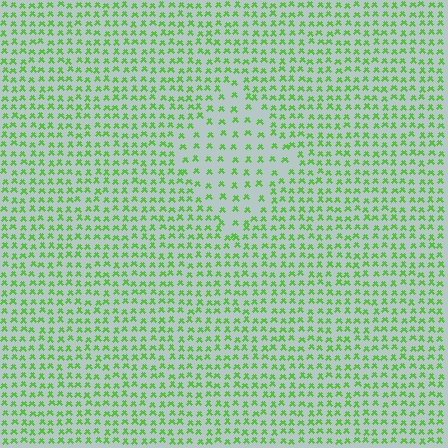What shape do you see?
I see a diamond.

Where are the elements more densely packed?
The elements are more densely packed outside the diamond boundary.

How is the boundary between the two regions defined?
The boundary is defined by a change in element density (approximately 1.9x ratio). All elements are the same color, size, and shape.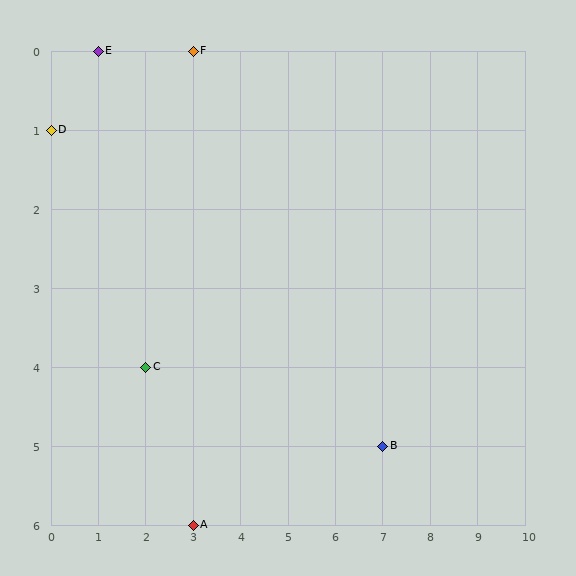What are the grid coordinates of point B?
Point B is at grid coordinates (7, 5).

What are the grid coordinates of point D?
Point D is at grid coordinates (0, 1).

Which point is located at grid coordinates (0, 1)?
Point D is at (0, 1).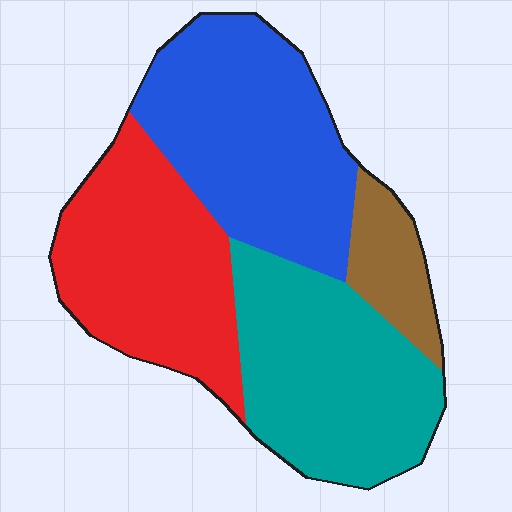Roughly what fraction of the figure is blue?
Blue takes up about one third (1/3) of the figure.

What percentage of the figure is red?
Red takes up about one quarter (1/4) of the figure.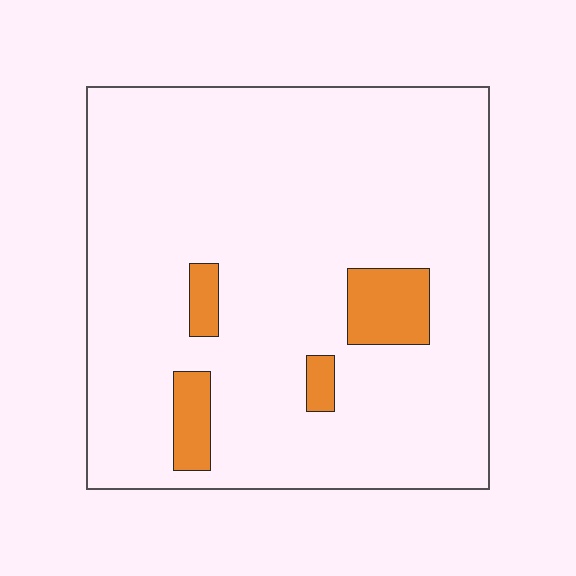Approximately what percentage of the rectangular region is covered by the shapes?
Approximately 10%.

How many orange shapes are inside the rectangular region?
4.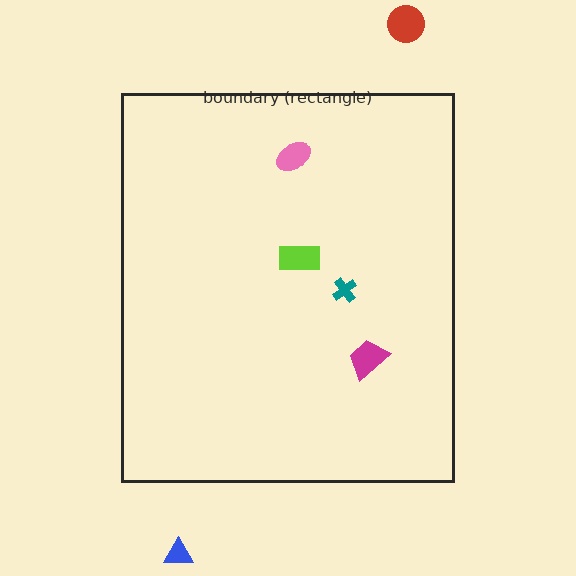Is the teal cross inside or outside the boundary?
Inside.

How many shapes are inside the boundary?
4 inside, 2 outside.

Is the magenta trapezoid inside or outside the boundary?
Inside.